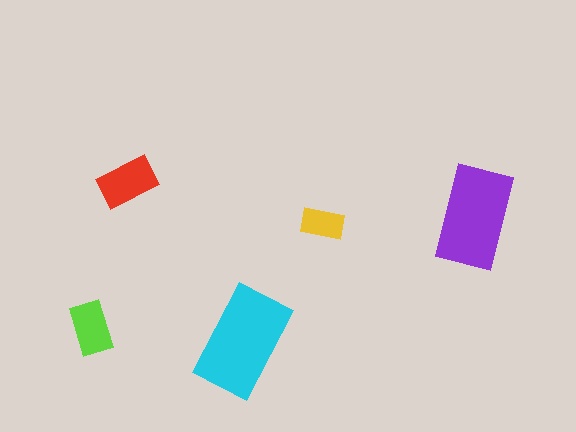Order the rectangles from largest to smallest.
the cyan one, the purple one, the red one, the lime one, the yellow one.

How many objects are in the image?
There are 5 objects in the image.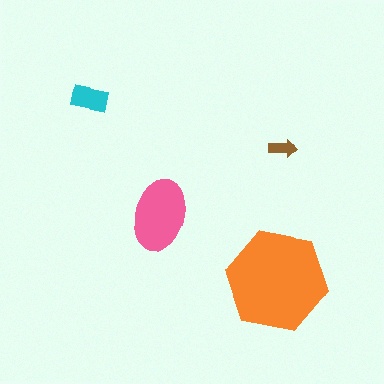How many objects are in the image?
There are 4 objects in the image.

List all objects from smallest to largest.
The brown arrow, the cyan rectangle, the pink ellipse, the orange hexagon.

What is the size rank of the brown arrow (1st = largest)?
4th.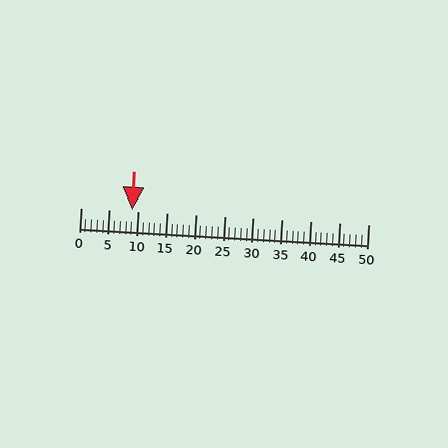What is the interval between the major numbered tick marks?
The major tick marks are spaced 5 units apart.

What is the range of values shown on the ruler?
The ruler shows values from 0 to 50.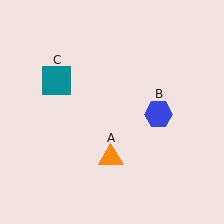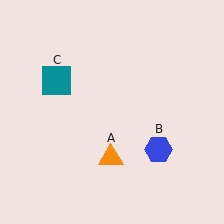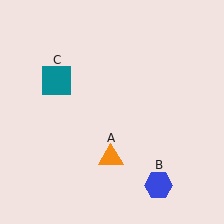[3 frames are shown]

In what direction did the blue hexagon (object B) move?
The blue hexagon (object B) moved down.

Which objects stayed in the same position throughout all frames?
Orange triangle (object A) and teal square (object C) remained stationary.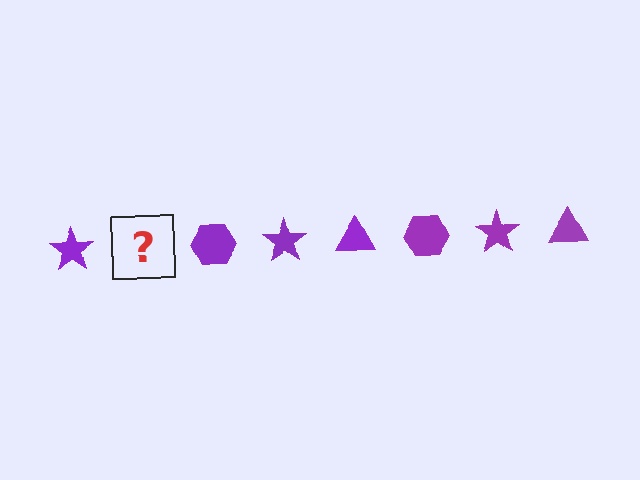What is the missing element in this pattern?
The missing element is a purple triangle.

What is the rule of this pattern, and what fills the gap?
The rule is that the pattern cycles through star, triangle, hexagon shapes in purple. The gap should be filled with a purple triangle.